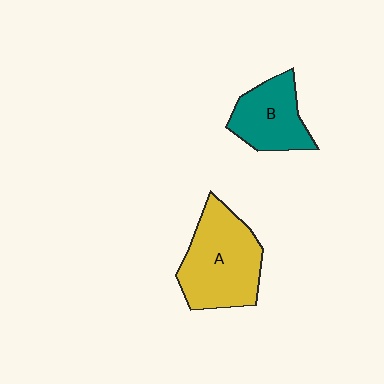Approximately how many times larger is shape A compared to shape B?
Approximately 1.5 times.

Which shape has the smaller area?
Shape B (teal).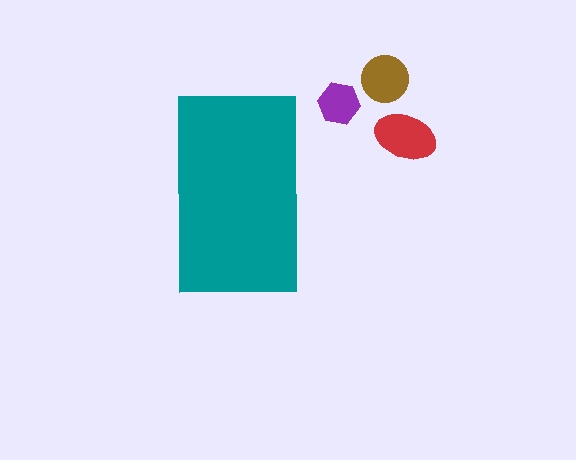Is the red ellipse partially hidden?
No, the red ellipse is fully visible.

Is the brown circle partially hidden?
No, the brown circle is fully visible.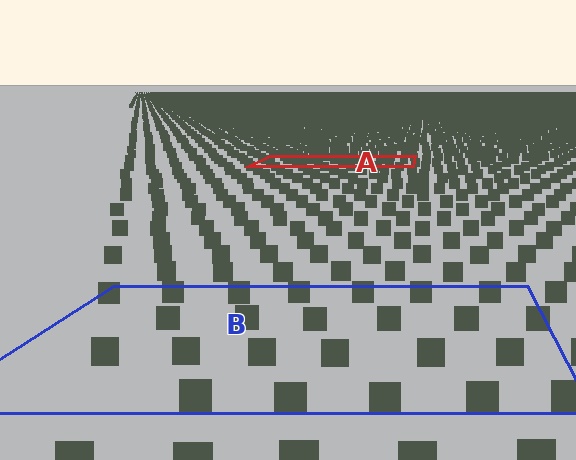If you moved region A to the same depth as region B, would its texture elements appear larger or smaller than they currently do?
They would appear larger. At a closer depth, the same texture elements are projected at a bigger on-screen size.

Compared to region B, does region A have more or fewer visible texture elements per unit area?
Region A has more texture elements per unit area — they are packed more densely because it is farther away.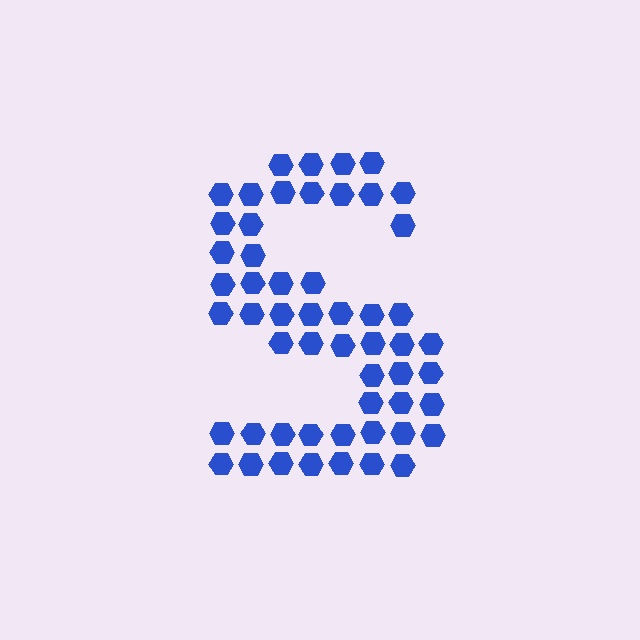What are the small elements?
The small elements are hexagons.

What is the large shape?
The large shape is the letter S.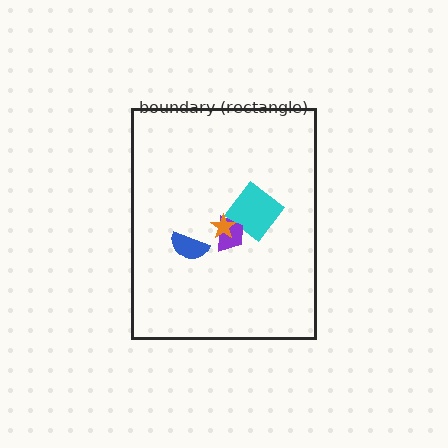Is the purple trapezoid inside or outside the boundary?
Inside.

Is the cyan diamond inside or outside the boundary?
Inside.